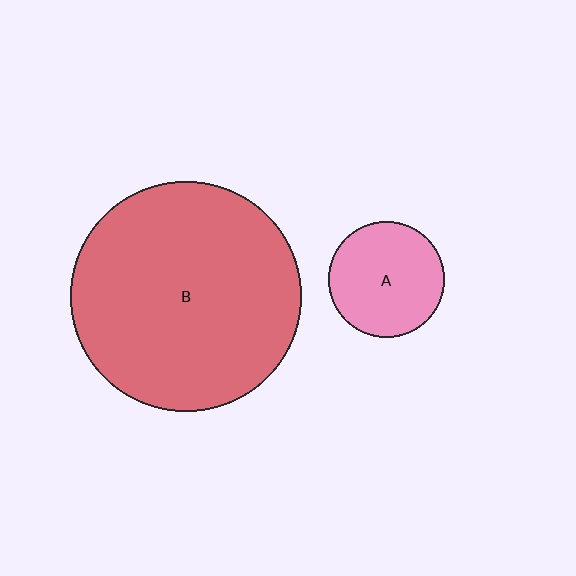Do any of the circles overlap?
No, none of the circles overlap.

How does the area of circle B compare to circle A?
Approximately 4.0 times.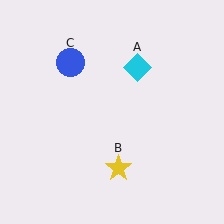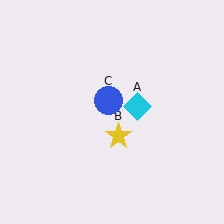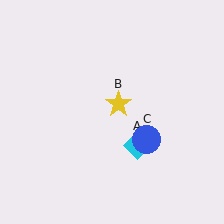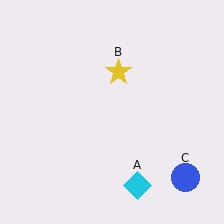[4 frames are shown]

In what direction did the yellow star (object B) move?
The yellow star (object B) moved up.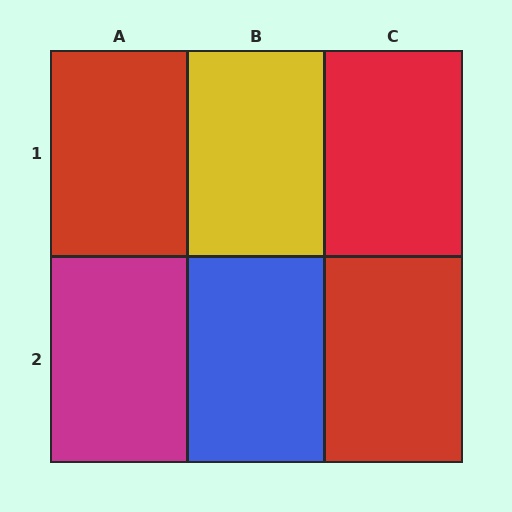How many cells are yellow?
1 cell is yellow.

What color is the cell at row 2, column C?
Red.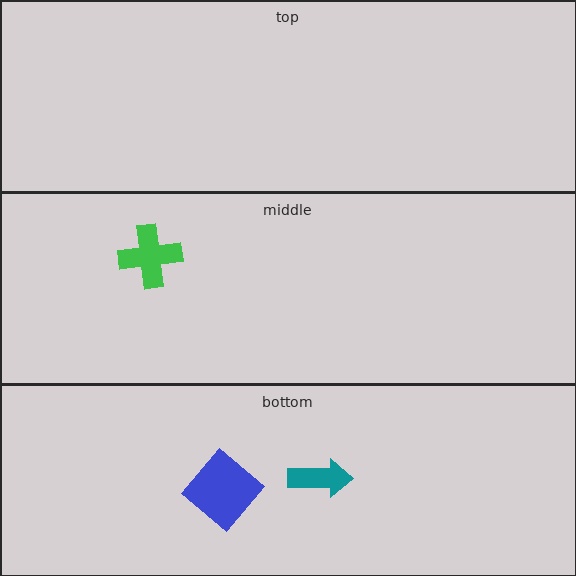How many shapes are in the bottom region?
2.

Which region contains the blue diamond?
The bottom region.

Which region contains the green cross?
The middle region.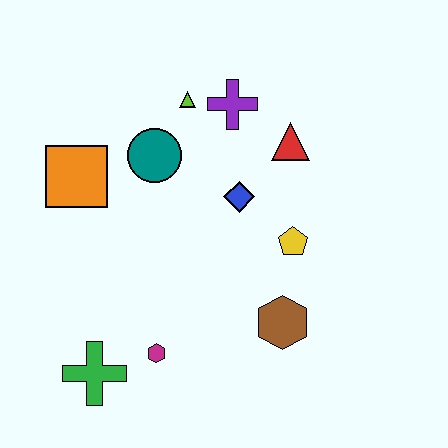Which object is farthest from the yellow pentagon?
The green cross is farthest from the yellow pentagon.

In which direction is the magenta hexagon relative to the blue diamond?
The magenta hexagon is below the blue diamond.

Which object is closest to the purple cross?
The lime triangle is closest to the purple cross.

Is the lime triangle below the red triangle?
No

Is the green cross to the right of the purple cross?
No